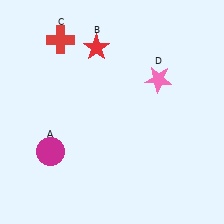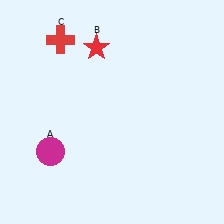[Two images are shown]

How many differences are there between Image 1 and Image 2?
There is 1 difference between the two images.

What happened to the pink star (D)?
The pink star (D) was removed in Image 2. It was in the top-right area of Image 1.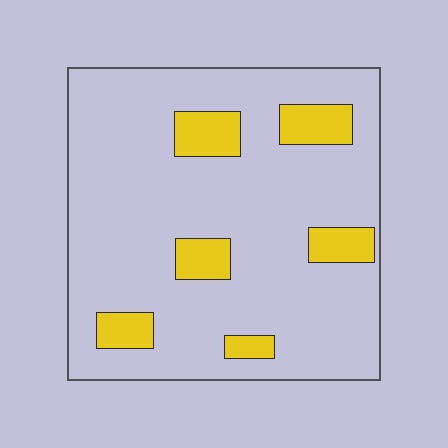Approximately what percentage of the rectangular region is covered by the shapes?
Approximately 15%.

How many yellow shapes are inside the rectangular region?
6.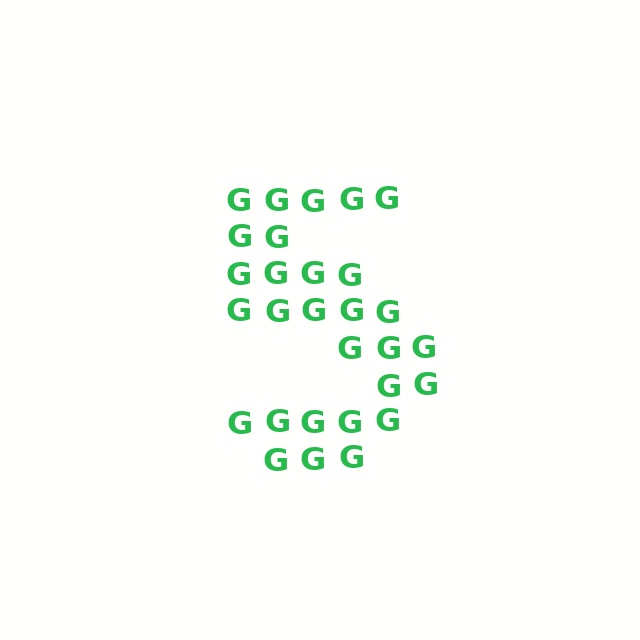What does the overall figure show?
The overall figure shows the digit 5.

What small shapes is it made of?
It is made of small letter G's.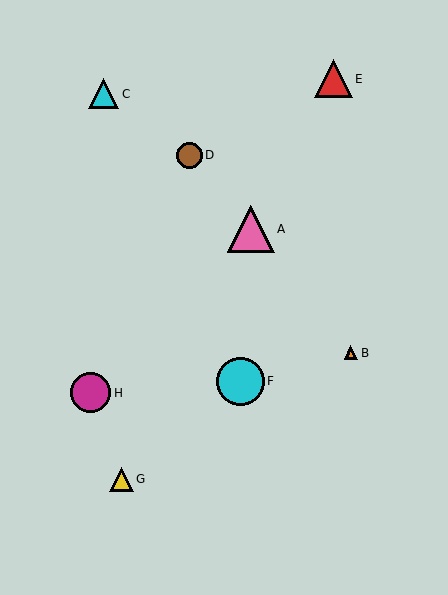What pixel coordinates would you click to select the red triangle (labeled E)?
Click at (333, 79) to select the red triangle E.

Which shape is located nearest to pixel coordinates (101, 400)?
The magenta circle (labeled H) at (91, 393) is nearest to that location.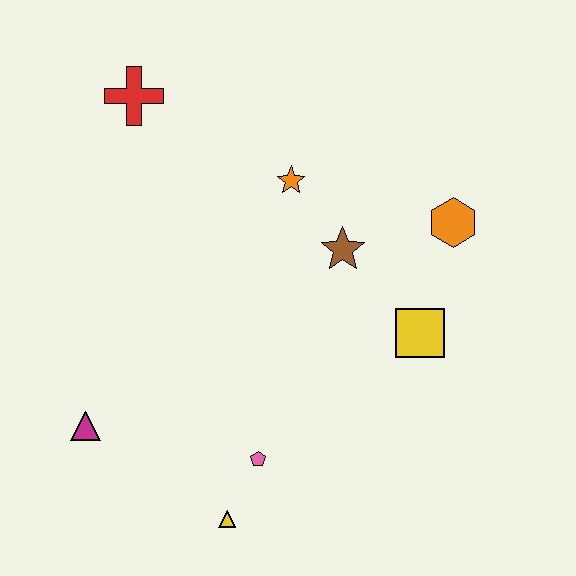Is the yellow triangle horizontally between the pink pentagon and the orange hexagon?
No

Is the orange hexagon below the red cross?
Yes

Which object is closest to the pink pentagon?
The yellow triangle is closest to the pink pentagon.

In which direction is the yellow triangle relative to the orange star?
The yellow triangle is below the orange star.